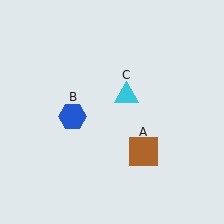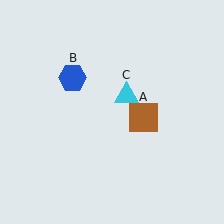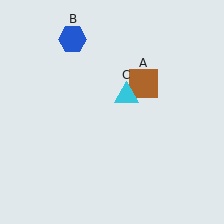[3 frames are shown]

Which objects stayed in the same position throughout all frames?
Cyan triangle (object C) remained stationary.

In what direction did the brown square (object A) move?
The brown square (object A) moved up.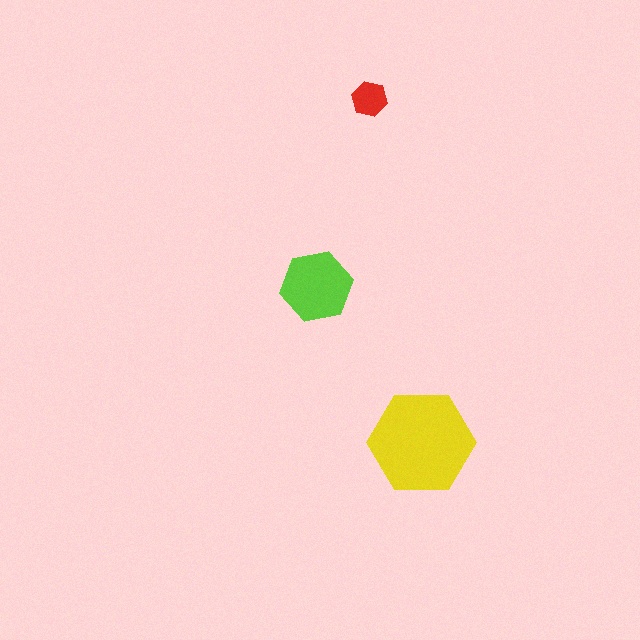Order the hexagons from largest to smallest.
the yellow one, the lime one, the red one.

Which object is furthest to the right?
The yellow hexagon is rightmost.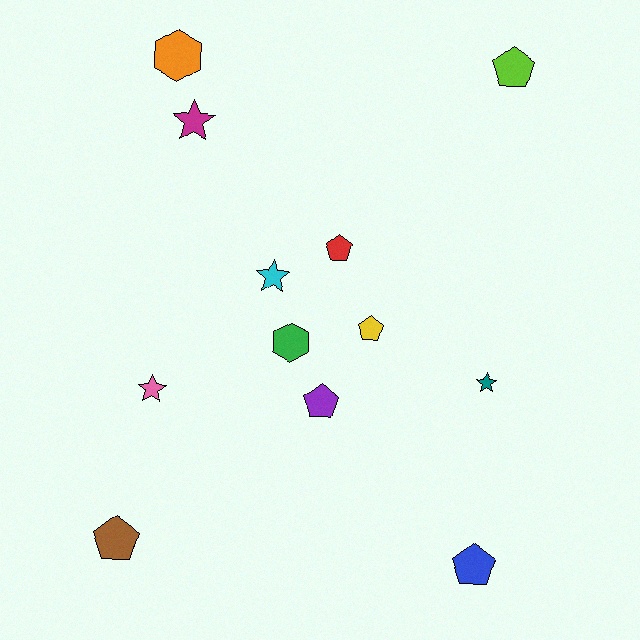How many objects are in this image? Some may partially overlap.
There are 12 objects.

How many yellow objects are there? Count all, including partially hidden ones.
There is 1 yellow object.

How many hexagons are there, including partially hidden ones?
There are 2 hexagons.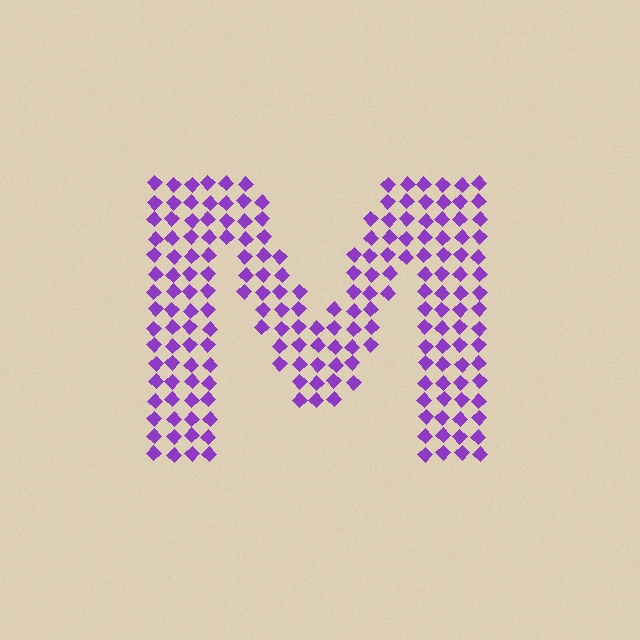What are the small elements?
The small elements are diamonds.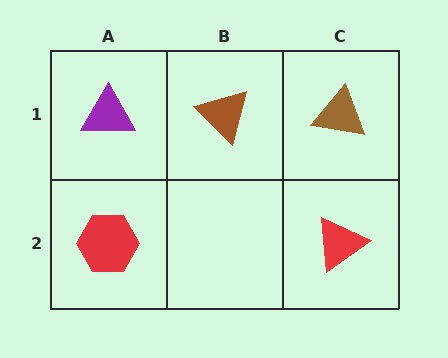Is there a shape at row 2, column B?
No, that cell is empty.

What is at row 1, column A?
A purple triangle.